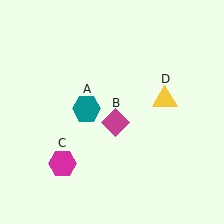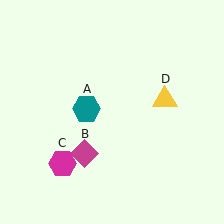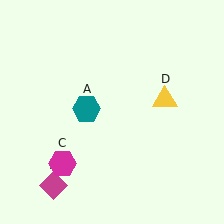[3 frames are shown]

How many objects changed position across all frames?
1 object changed position: magenta diamond (object B).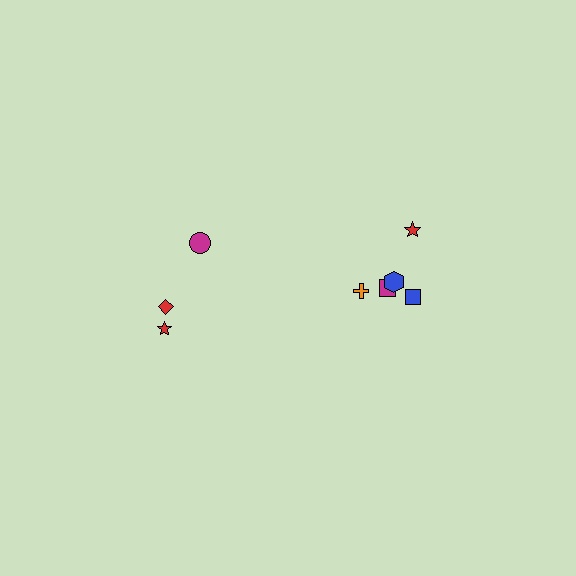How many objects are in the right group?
There are 5 objects.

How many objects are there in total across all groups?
There are 8 objects.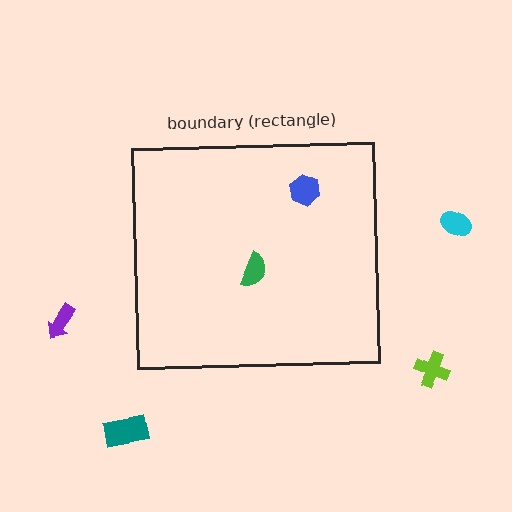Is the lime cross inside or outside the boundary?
Outside.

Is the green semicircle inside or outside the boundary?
Inside.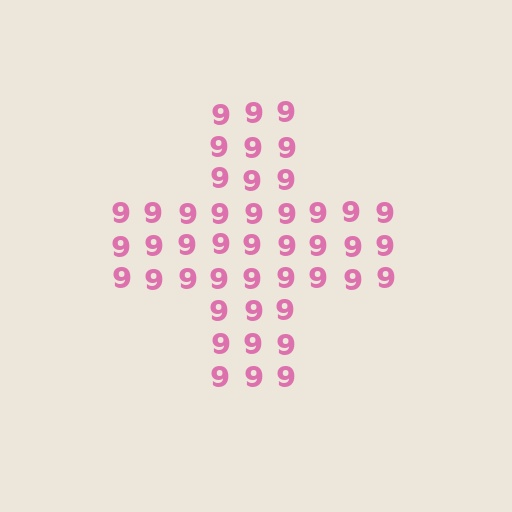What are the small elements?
The small elements are digit 9's.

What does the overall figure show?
The overall figure shows a cross.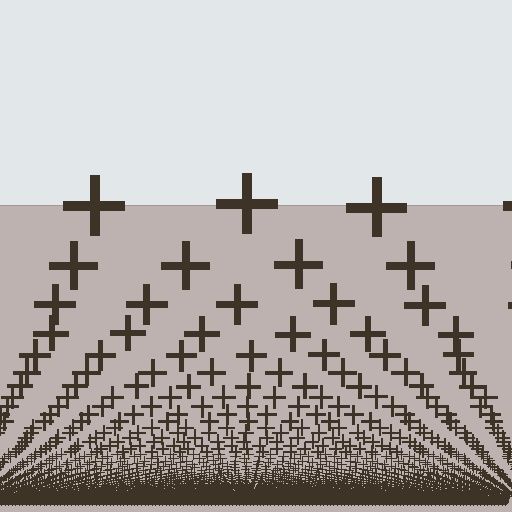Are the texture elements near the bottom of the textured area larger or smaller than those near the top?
Smaller. The gradient is inverted — elements near the bottom are smaller and denser.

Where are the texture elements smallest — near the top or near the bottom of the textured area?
Near the bottom.